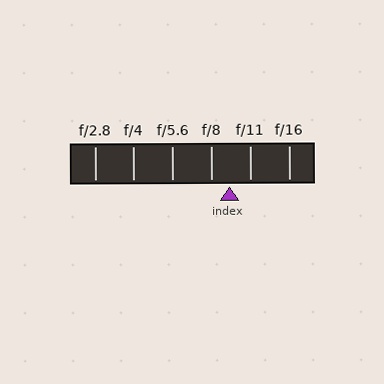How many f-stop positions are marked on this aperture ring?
There are 6 f-stop positions marked.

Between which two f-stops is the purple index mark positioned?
The index mark is between f/8 and f/11.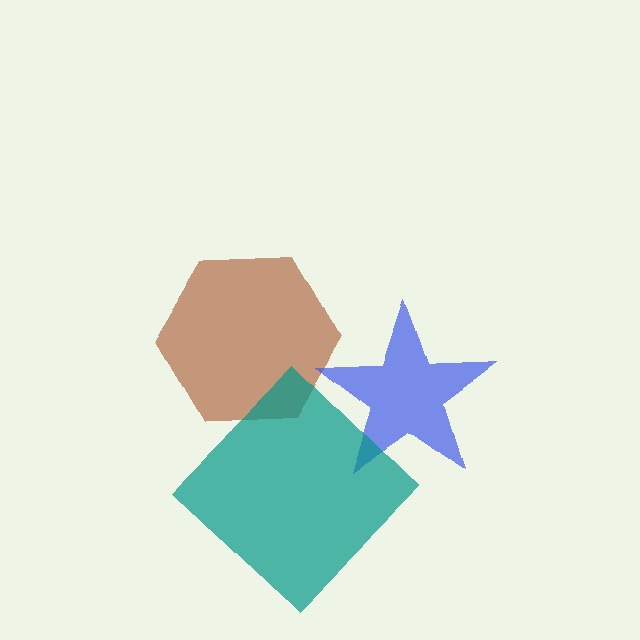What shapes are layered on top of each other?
The layered shapes are: a brown hexagon, a blue star, a teal diamond.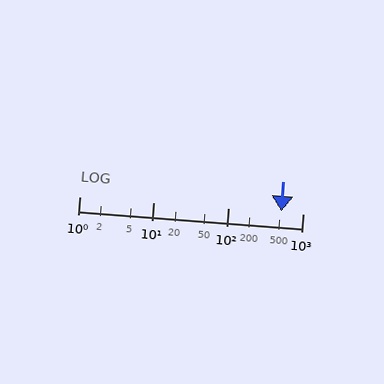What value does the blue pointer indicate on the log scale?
The pointer indicates approximately 510.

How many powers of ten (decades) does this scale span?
The scale spans 3 decades, from 1 to 1000.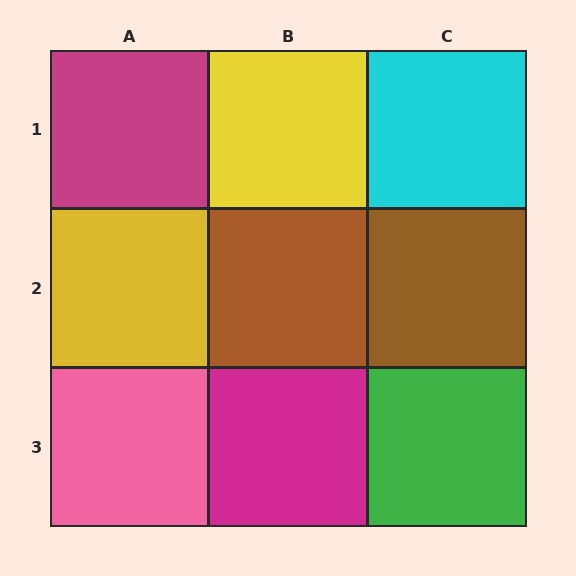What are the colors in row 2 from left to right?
Yellow, brown, brown.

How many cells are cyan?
1 cell is cyan.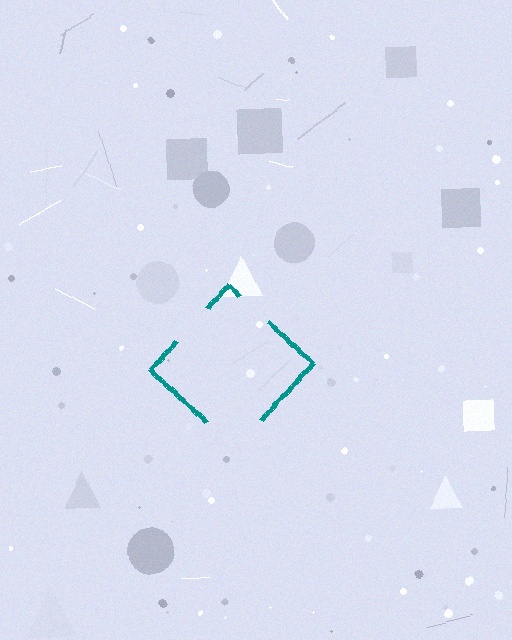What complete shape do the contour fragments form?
The contour fragments form a diamond.